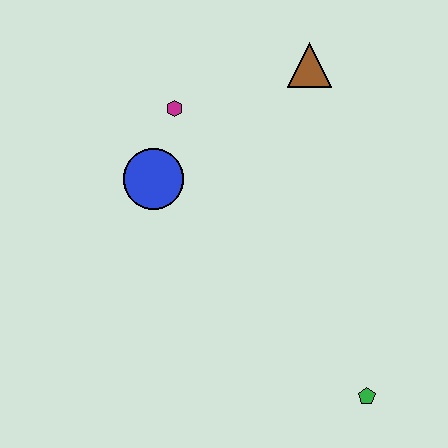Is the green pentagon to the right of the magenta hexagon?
Yes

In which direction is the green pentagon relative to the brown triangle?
The green pentagon is below the brown triangle.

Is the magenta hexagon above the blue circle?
Yes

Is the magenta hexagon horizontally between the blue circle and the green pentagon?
Yes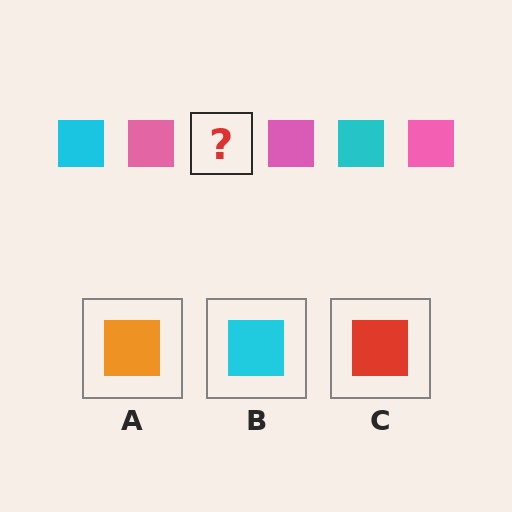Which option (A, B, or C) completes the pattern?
B.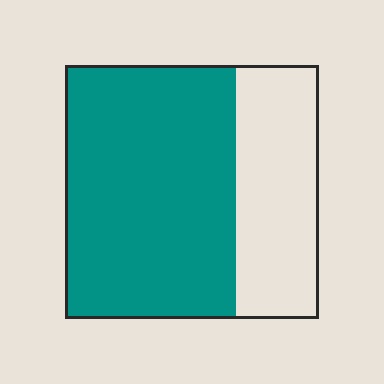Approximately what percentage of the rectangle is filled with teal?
Approximately 65%.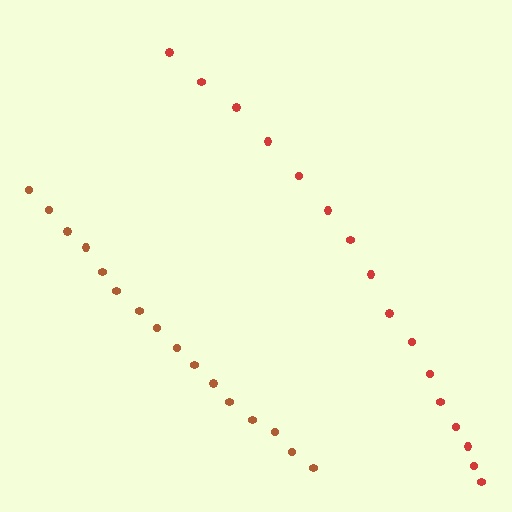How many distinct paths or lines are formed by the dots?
There are 2 distinct paths.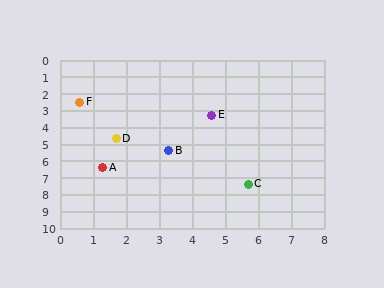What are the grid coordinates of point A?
Point A is at approximately (1.3, 6.4).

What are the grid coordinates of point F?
Point F is at approximately (0.6, 2.5).